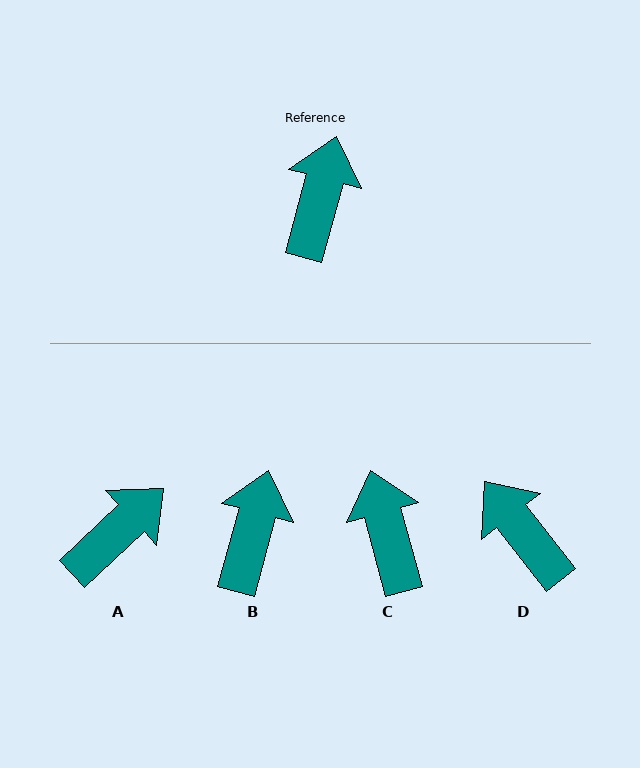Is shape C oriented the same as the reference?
No, it is off by about 31 degrees.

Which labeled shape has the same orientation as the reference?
B.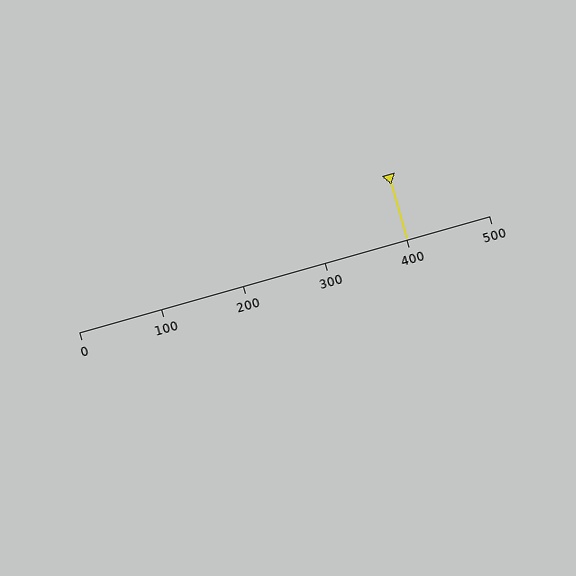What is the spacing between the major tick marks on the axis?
The major ticks are spaced 100 apart.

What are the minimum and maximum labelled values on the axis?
The axis runs from 0 to 500.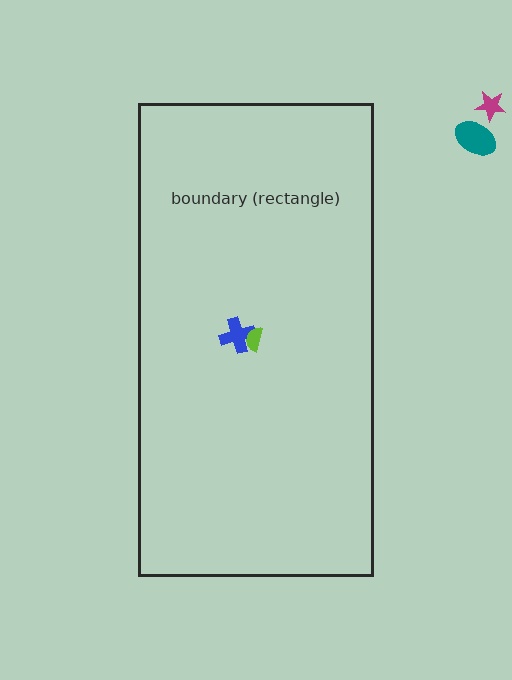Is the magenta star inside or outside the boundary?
Outside.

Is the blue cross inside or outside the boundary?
Inside.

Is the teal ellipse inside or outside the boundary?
Outside.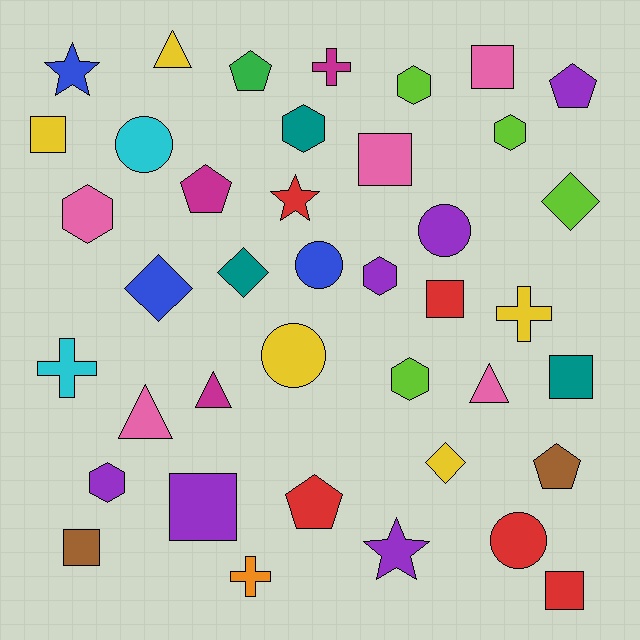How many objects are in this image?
There are 40 objects.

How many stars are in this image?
There are 3 stars.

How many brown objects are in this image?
There are 2 brown objects.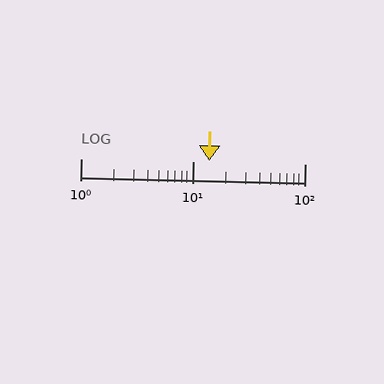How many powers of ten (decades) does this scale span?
The scale spans 2 decades, from 1 to 100.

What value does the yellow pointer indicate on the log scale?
The pointer indicates approximately 14.